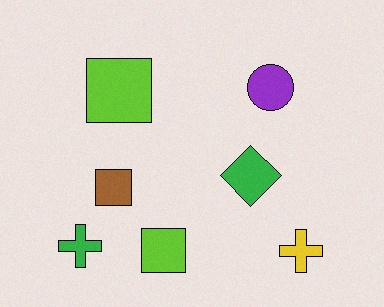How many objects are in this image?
There are 7 objects.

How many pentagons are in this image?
There are no pentagons.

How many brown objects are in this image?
There is 1 brown object.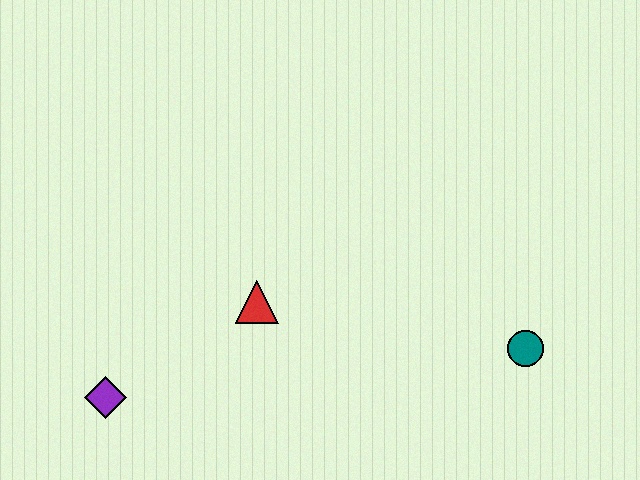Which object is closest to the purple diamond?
The red triangle is closest to the purple diamond.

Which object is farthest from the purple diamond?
The teal circle is farthest from the purple diamond.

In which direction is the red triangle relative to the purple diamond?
The red triangle is to the right of the purple diamond.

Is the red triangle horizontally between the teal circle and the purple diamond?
Yes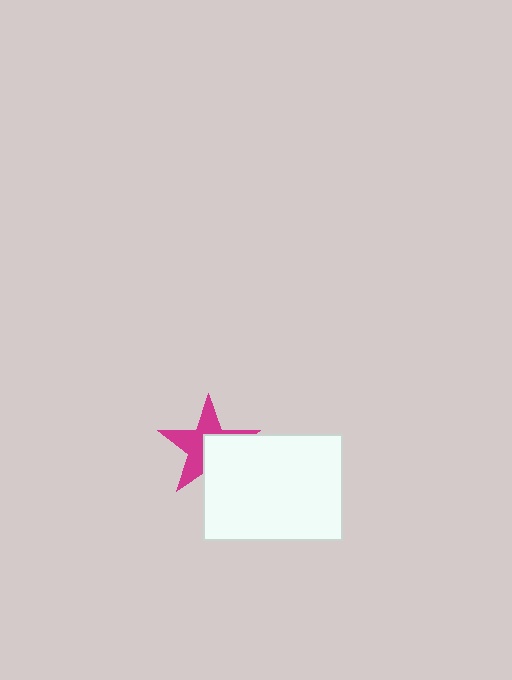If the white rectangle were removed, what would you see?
You would see the complete magenta star.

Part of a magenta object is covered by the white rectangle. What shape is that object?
It is a star.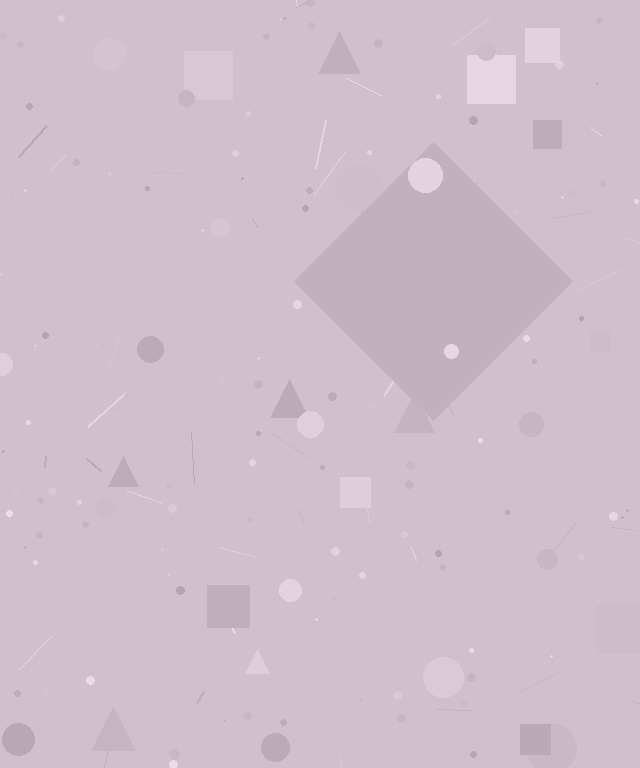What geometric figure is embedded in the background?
A diamond is embedded in the background.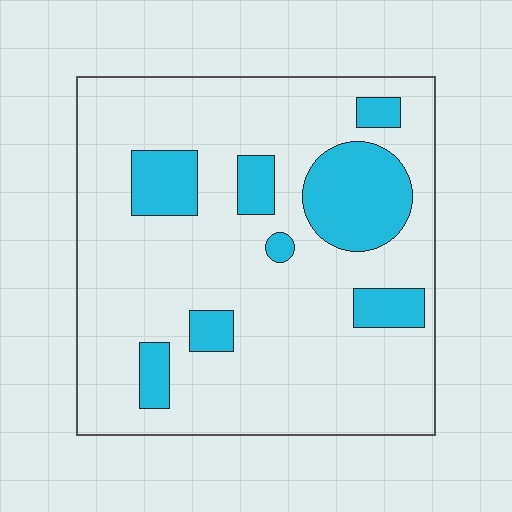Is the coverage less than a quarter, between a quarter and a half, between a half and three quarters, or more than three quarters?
Less than a quarter.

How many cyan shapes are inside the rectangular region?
8.